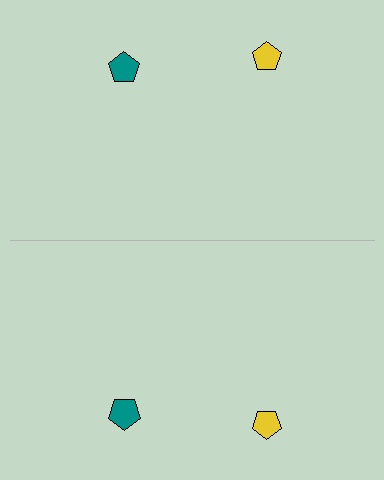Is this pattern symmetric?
Yes, this pattern has bilateral (reflection) symmetry.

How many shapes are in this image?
There are 4 shapes in this image.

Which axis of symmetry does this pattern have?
The pattern has a horizontal axis of symmetry running through the center of the image.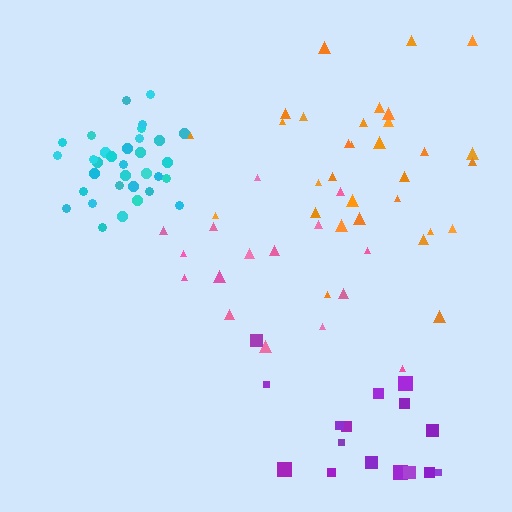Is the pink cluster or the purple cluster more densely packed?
Purple.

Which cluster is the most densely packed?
Cyan.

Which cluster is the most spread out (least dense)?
Pink.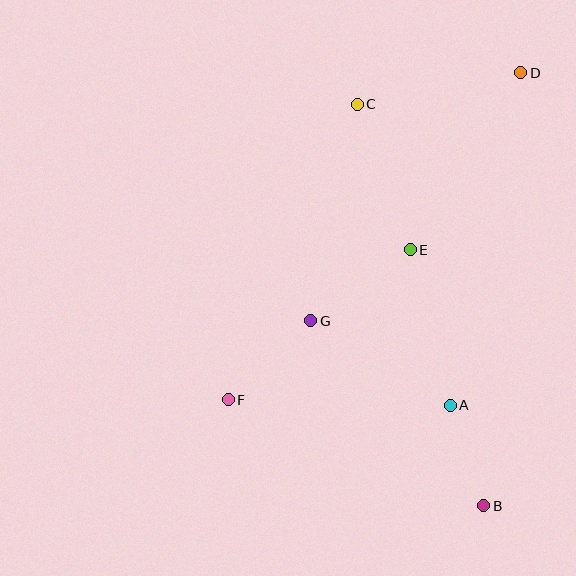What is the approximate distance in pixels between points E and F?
The distance between E and F is approximately 236 pixels.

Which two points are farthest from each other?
Points D and F are farthest from each other.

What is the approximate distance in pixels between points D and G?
The distance between D and G is approximately 325 pixels.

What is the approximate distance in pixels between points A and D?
The distance between A and D is approximately 340 pixels.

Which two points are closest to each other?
Points A and B are closest to each other.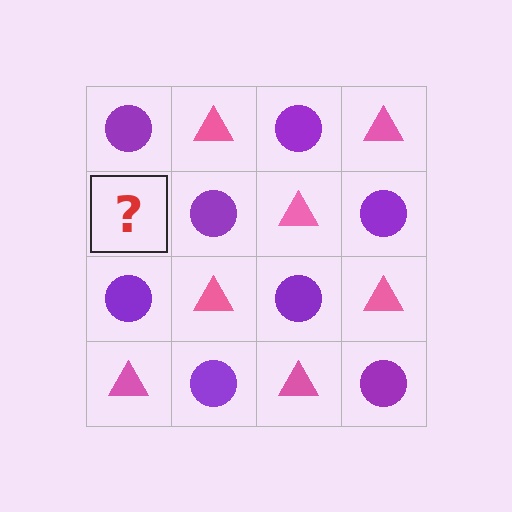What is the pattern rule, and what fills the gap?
The rule is that it alternates purple circle and pink triangle in a checkerboard pattern. The gap should be filled with a pink triangle.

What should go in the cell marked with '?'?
The missing cell should contain a pink triangle.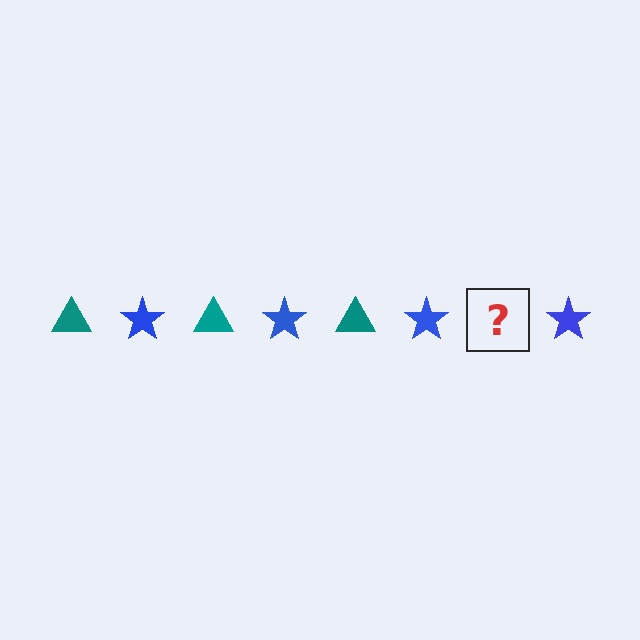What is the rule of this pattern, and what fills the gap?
The rule is that the pattern alternates between teal triangle and blue star. The gap should be filled with a teal triangle.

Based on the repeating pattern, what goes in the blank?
The blank should be a teal triangle.